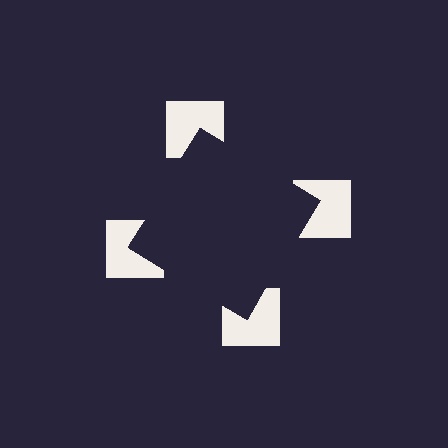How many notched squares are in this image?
There are 4 — one at each vertex of the illusory square.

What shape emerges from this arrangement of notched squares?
An illusory square — its edges are inferred from the aligned wedge cuts in the notched squares, not physically drawn.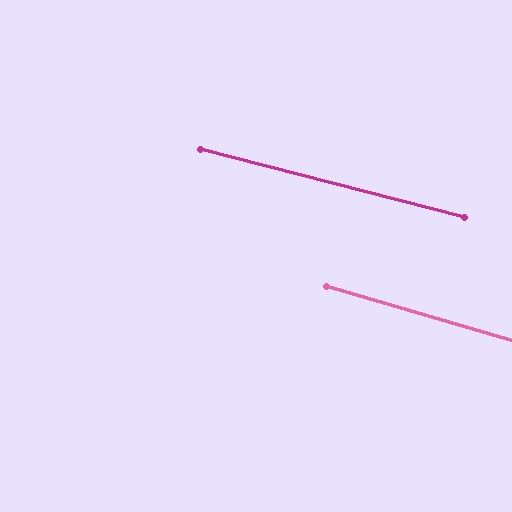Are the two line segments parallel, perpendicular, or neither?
Parallel — their directions differ by only 1.7°.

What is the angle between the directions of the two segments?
Approximately 2 degrees.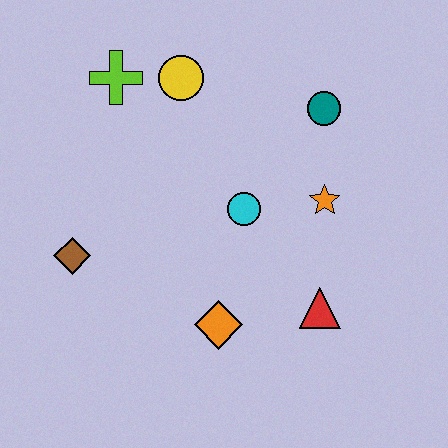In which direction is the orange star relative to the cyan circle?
The orange star is to the right of the cyan circle.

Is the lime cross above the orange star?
Yes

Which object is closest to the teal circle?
The orange star is closest to the teal circle.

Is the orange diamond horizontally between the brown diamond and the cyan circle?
Yes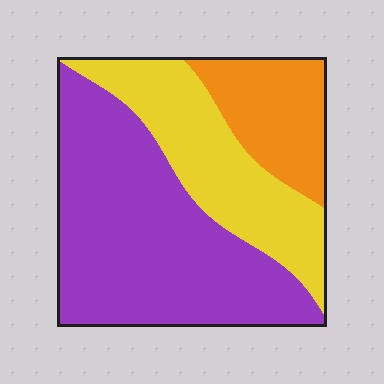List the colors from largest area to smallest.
From largest to smallest: purple, yellow, orange.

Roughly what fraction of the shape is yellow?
Yellow covers 29% of the shape.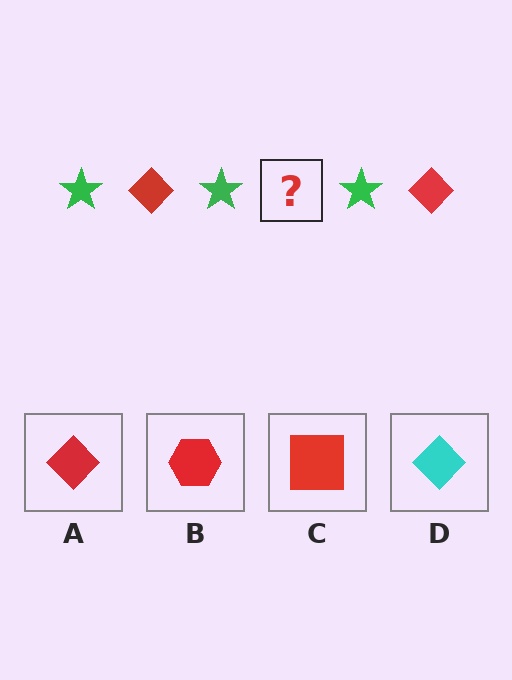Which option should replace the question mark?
Option A.